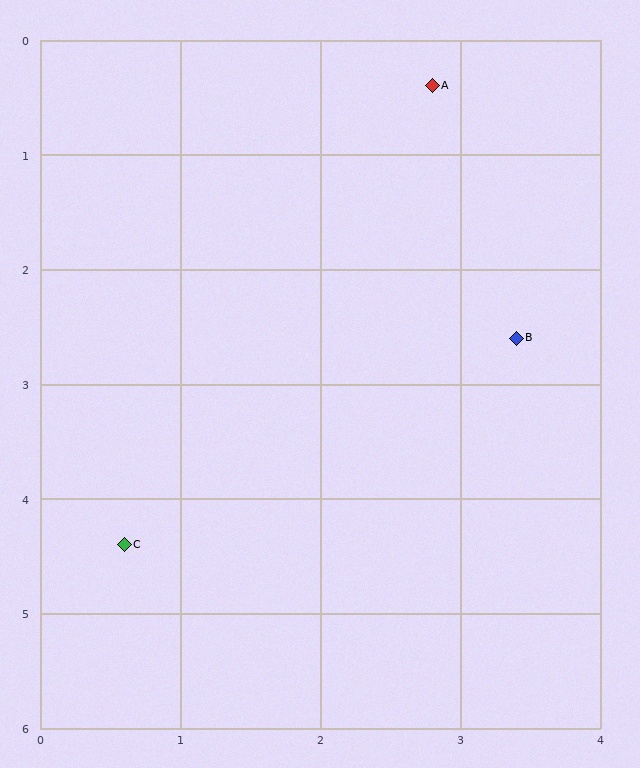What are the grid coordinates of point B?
Point B is at approximately (3.4, 2.6).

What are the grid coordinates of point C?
Point C is at approximately (0.6, 4.4).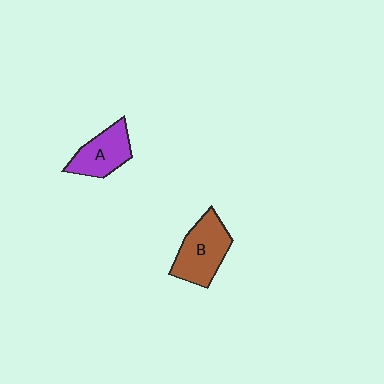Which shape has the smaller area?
Shape A (purple).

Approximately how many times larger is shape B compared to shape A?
Approximately 1.2 times.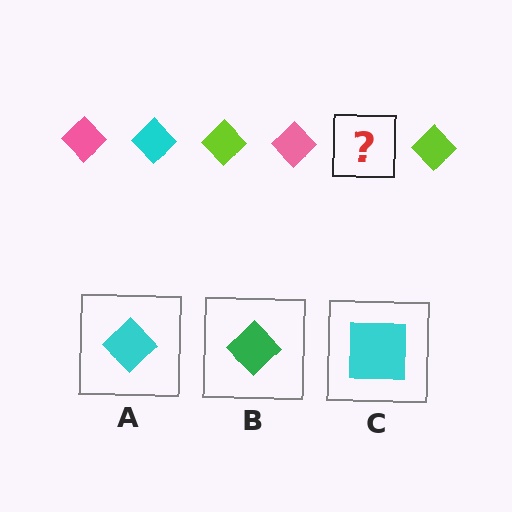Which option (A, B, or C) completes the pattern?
A.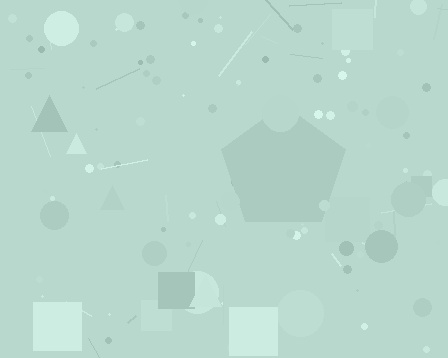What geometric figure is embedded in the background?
A pentagon is embedded in the background.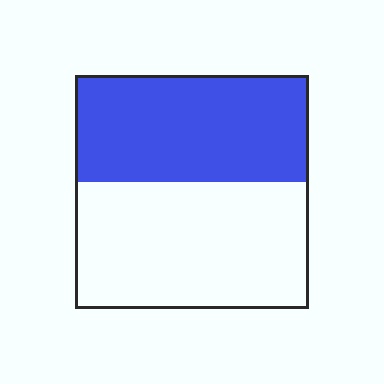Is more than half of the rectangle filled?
No.